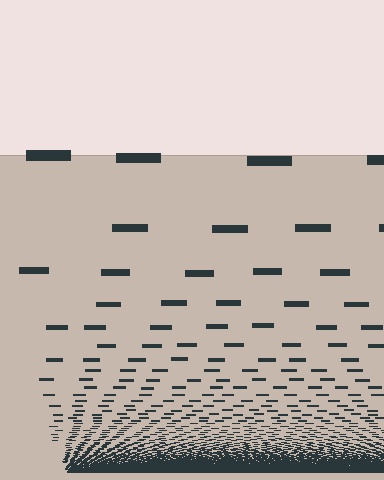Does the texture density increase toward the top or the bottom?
Density increases toward the bottom.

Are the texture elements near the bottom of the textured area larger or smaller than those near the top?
Smaller. The gradient is inverted — elements near the bottom are smaller and denser.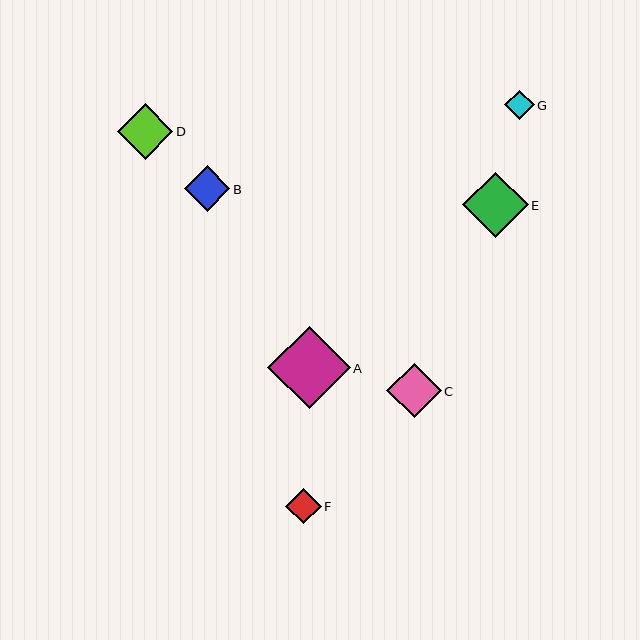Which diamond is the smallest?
Diamond G is the smallest with a size of approximately 30 pixels.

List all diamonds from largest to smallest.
From largest to smallest: A, E, D, C, B, F, G.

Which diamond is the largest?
Diamond A is the largest with a size of approximately 83 pixels.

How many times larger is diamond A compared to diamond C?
Diamond A is approximately 1.5 times the size of diamond C.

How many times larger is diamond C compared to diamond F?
Diamond C is approximately 1.6 times the size of diamond F.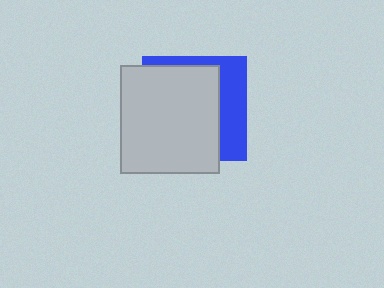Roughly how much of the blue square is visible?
A small part of it is visible (roughly 33%).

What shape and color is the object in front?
The object in front is a light gray rectangle.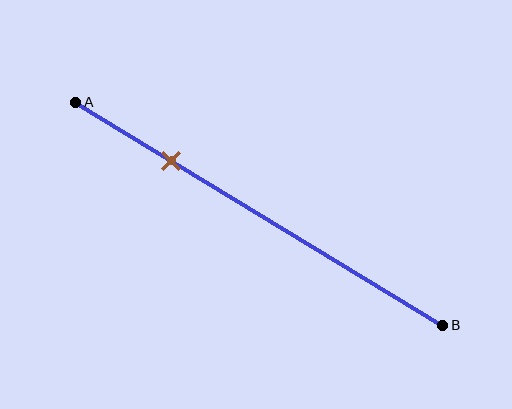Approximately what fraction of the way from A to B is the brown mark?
The brown mark is approximately 25% of the way from A to B.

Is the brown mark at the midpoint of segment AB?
No, the mark is at about 25% from A, not at the 50% midpoint.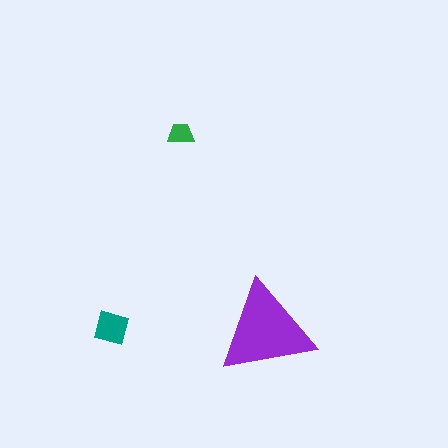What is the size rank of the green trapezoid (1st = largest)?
3rd.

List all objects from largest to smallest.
The purple triangle, the teal diamond, the green trapezoid.